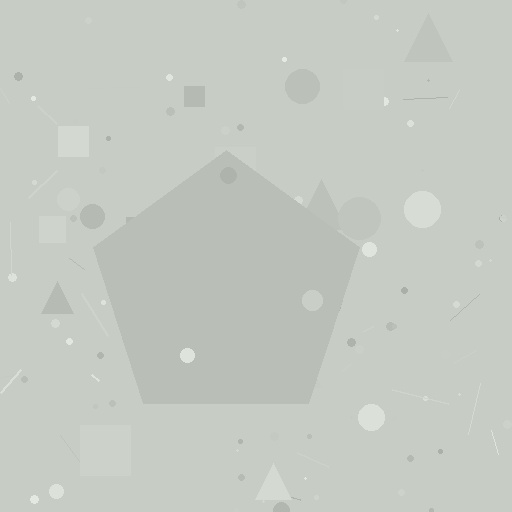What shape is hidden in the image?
A pentagon is hidden in the image.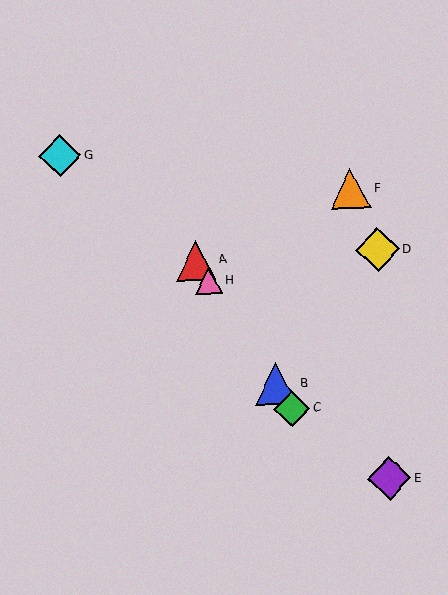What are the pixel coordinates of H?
Object H is at (209, 280).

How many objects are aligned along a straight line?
4 objects (A, B, C, H) are aligned along a straight line.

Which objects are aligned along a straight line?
Objects A, B, C, H are aligned along a straight line.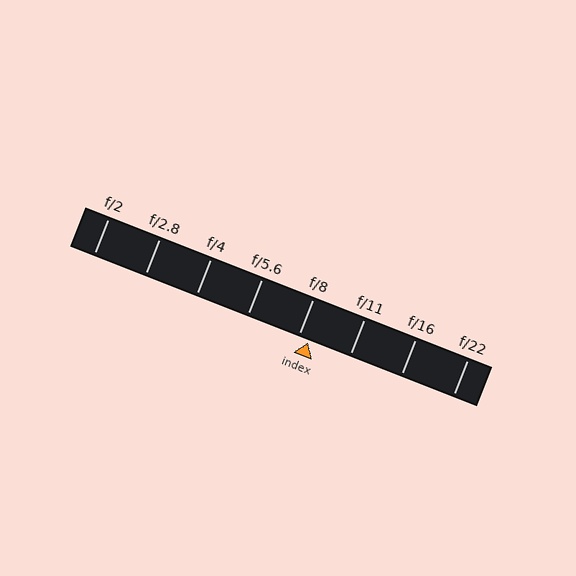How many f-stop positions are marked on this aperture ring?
There are 8 f-stop positions marked.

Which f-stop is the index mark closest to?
The index mark is closest to f/8.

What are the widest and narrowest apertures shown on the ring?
The widest aperture shown is f/2 and the narrowest is f/22.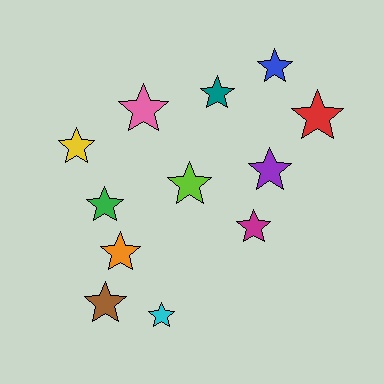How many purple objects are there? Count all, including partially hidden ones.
There is 1 purple object.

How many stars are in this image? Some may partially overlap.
There are 12 stars.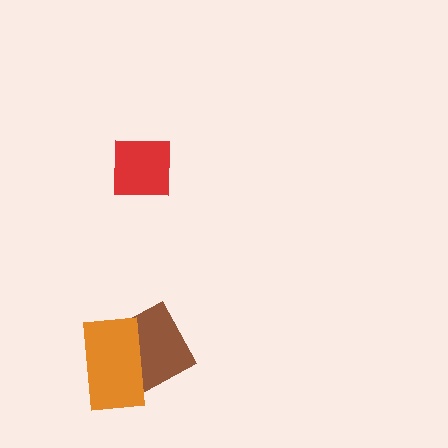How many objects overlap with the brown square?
1 object overlaps with the brown square.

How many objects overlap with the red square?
0 objects overlap with the red square.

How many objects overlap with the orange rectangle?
1 object overlaps with the orange rectangle.